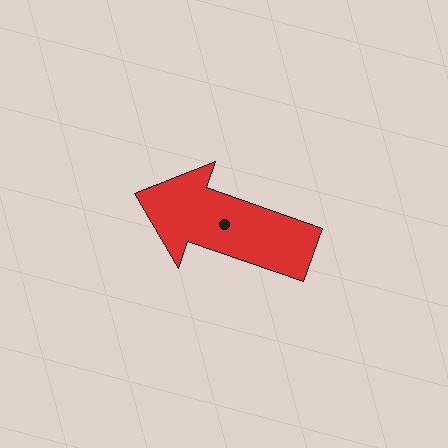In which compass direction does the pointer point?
West.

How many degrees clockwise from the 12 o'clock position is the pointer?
Approximately 289 degrees.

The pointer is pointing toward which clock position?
Roughly 10 o'clock.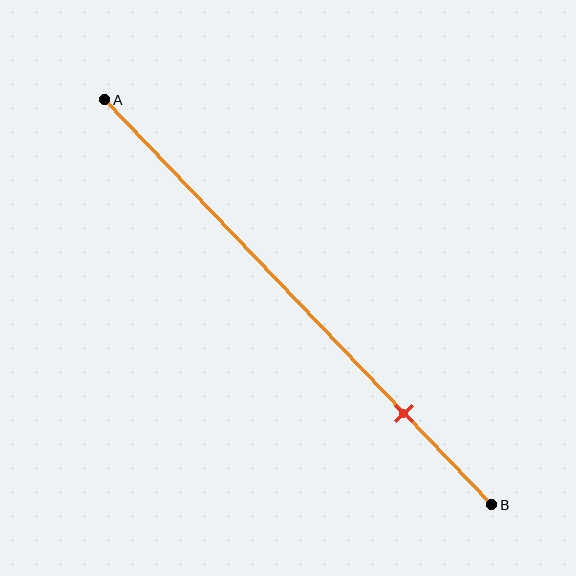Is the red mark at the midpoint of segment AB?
No, the mark is at about 75% from A, not at the 50% midpoint.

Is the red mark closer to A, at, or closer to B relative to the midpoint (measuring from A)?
The red mark is closer to point B than the midpoint of segment AB.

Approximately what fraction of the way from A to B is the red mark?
The red mark is approximately 75% of the way from A to B.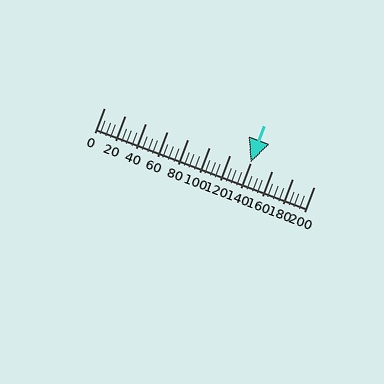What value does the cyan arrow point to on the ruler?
The cyan arrow points to approximately 140.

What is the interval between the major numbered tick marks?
The major tick marks are spaced 20 units apart.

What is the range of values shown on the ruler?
The ruler shows values from 0 to 200.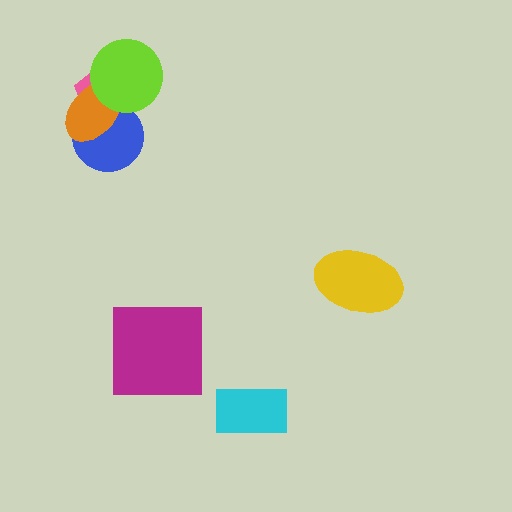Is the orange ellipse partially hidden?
Yes, it is partially covered by another shape.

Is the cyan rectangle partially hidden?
No, no other shape covers it.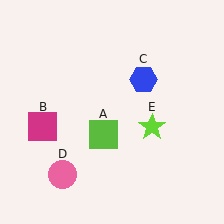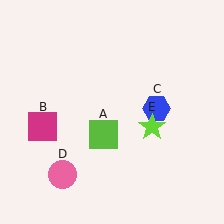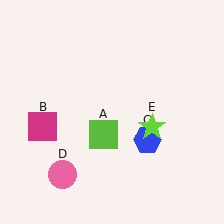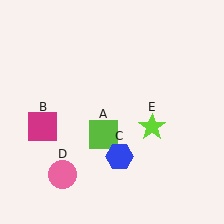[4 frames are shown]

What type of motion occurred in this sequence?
The blue hexagon (object C) rotated clockwise around the center of the scene.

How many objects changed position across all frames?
1 object changed position: blue hexagon (object C).